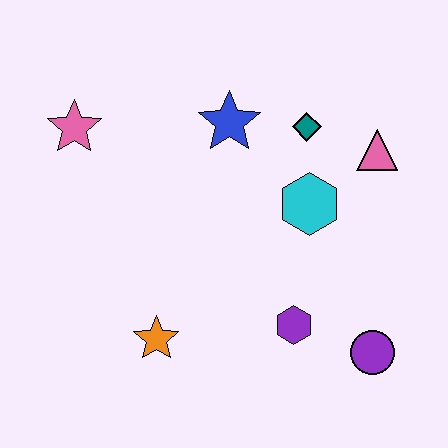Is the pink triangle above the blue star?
No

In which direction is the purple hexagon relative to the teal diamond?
The purple hexagon is below the teal diamond.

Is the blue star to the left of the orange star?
No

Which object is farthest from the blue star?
The purple circle is farthest from the blue star.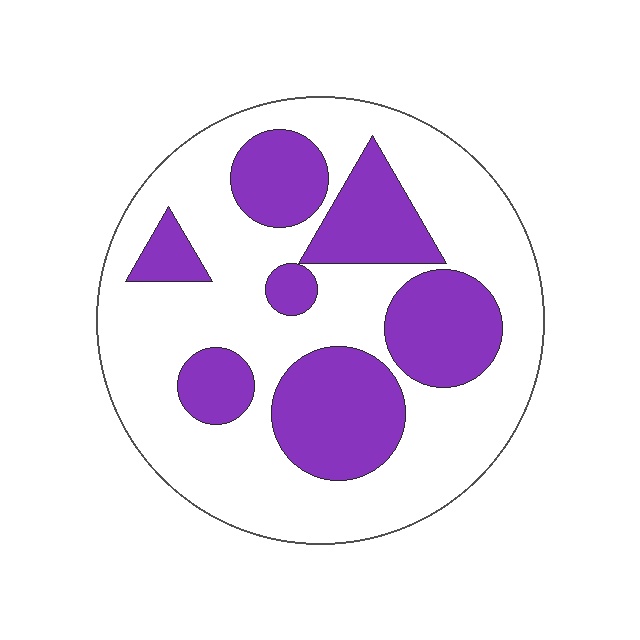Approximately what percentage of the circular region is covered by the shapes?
Approximately 35%.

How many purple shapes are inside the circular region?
7.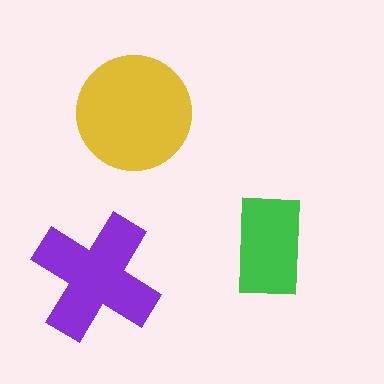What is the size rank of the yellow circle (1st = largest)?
1st.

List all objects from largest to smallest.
The yellow circle, the purple cross, the green rectangle.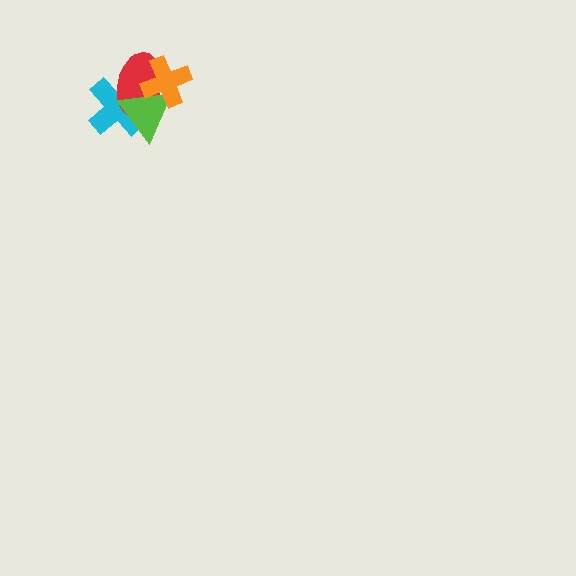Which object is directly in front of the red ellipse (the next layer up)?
The lime triangle is directly in front of the red ellipse.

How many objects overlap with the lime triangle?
3 objects overlap with the lime triangle.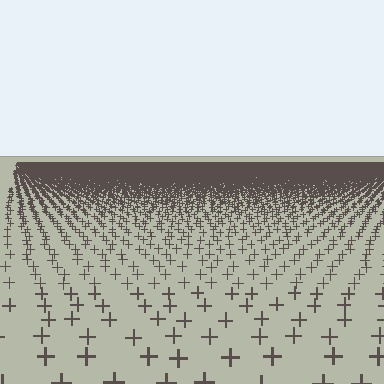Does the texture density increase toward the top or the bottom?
Density increases toward the top.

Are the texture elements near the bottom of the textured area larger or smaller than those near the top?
Larger. Near the bottom, elements are closer to the viewer and appear at a bigger on-screen size.